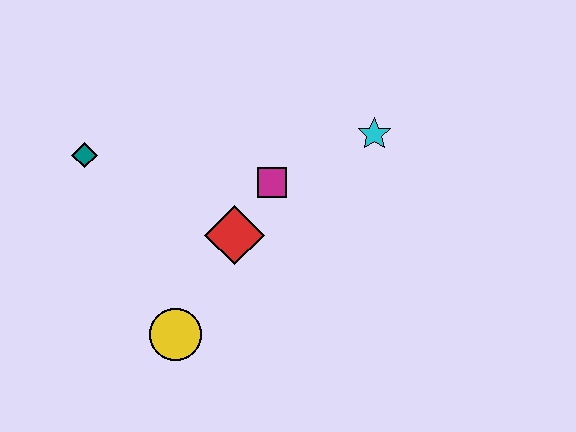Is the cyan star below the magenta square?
No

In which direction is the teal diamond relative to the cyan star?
The teal diamond is to the left of the cyan star.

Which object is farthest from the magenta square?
The teal diamond is farthest from the magenta square.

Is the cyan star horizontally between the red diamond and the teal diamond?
No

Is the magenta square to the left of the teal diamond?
No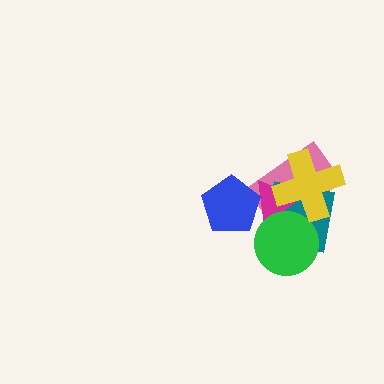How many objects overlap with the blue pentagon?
1 object overlaps with the blue pentagon.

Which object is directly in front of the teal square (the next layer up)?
The magenta triangle is directly in front of the teal square.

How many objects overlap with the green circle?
3 objects overlap with the green circle.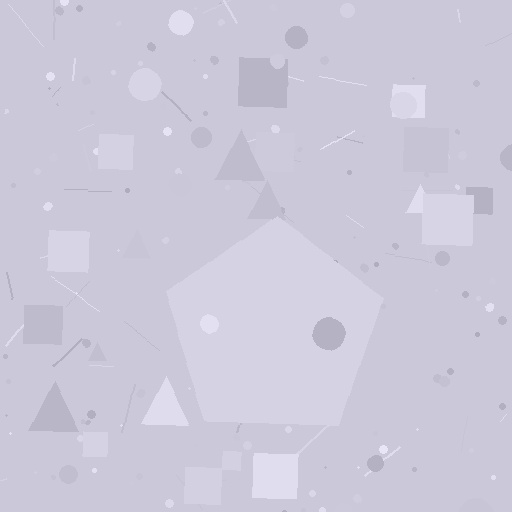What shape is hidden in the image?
A pentagon is hidden in the image.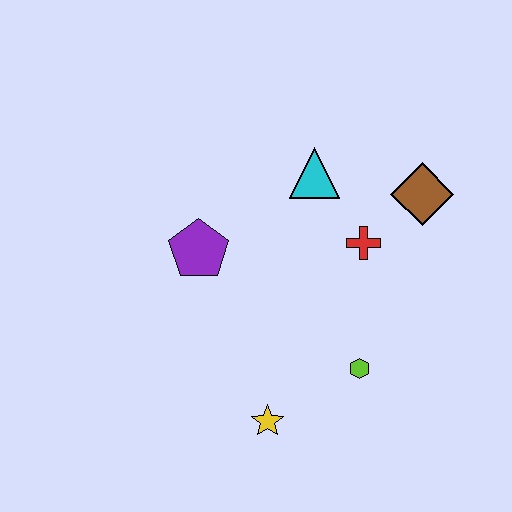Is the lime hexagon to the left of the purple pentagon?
No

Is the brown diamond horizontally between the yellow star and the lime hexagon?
No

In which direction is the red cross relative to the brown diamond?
The red cross is to the left of the brown diamond.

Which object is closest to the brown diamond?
The red cross is closest to the brown diamond.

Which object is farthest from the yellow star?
The brown diamond is farthest from the yellow star.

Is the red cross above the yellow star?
Yes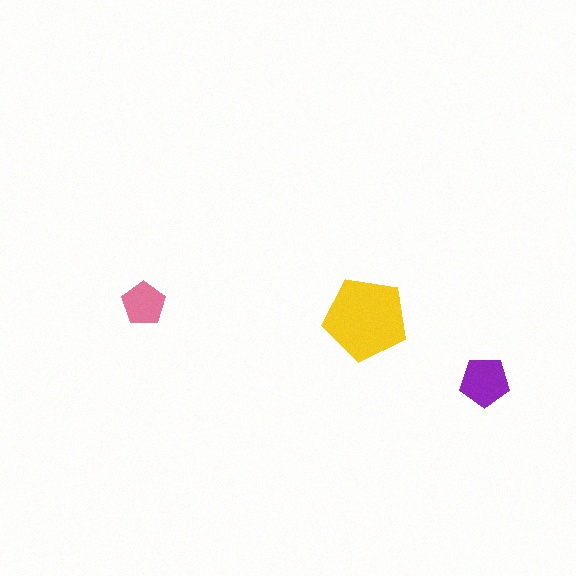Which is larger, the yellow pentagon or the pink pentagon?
The yellow one.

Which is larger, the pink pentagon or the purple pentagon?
The purple one.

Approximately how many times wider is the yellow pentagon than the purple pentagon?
About 1.5 times wider.